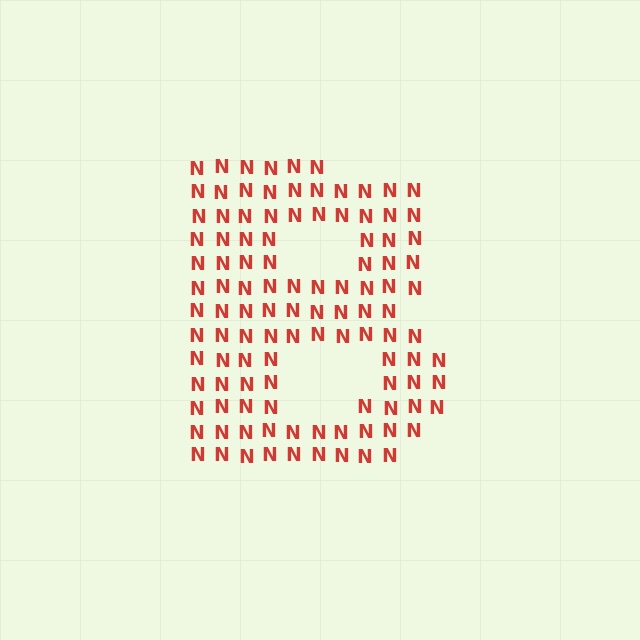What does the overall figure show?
The overall figure shows the letter B.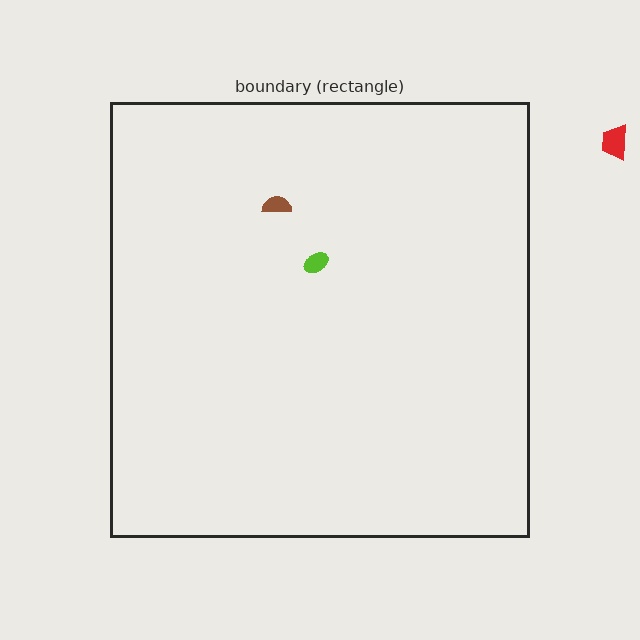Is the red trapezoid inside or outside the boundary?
Outside.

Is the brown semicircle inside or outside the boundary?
Inside.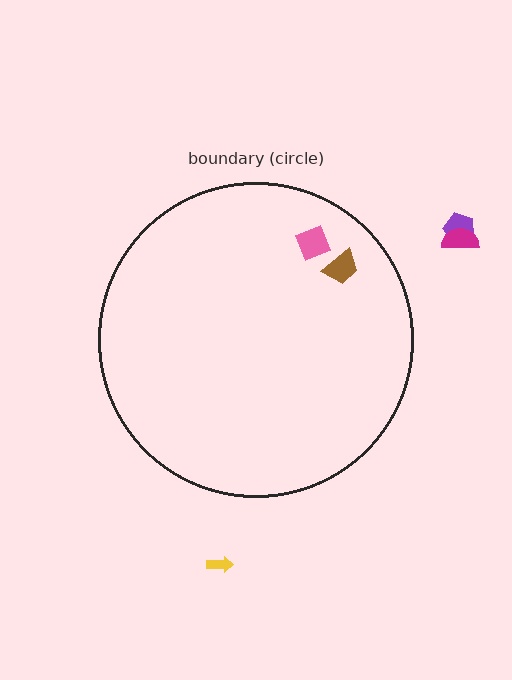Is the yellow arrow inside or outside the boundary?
Outside.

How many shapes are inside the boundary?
2 inside, 3 outside.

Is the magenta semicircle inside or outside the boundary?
Outside.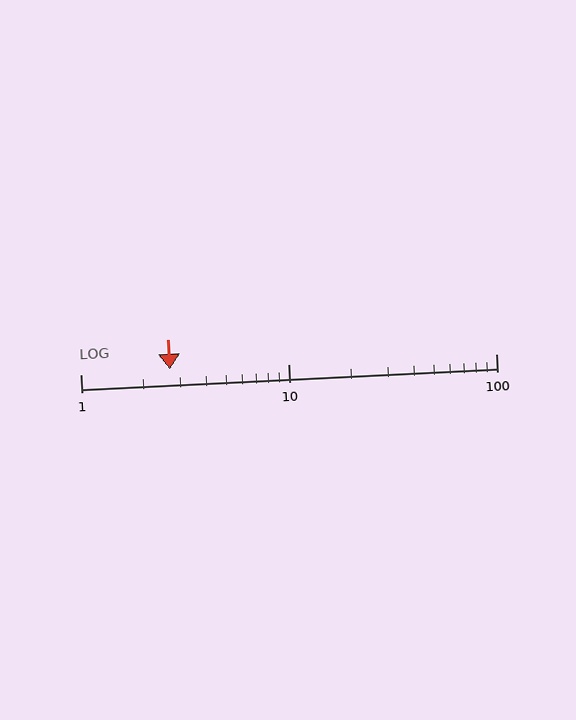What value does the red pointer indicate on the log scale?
The pointer indicates approximately 2.7.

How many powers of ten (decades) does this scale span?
The scale spans 2 decades, from 1 to 100.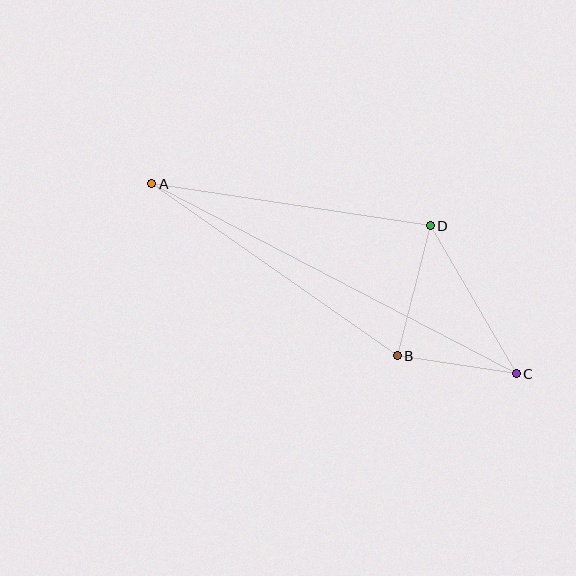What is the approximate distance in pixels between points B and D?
The distance between B and D is approximately 134 pixels.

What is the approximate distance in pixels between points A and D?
The distance between A and D is approximately 282 pixels.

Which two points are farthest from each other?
Points A and C are farthest from each other.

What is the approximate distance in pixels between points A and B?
The distance between A and B is approximately 300 pixels.